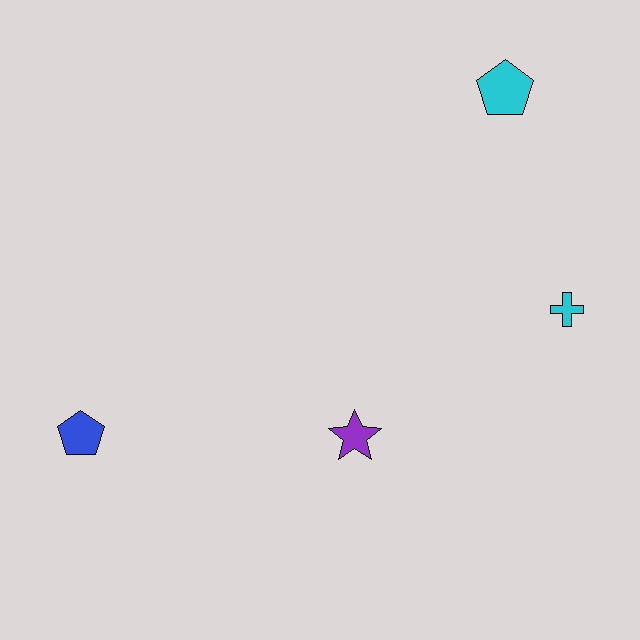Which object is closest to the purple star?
The cyan cross is closest to the purple star.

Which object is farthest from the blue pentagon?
The cyan pentagon is farthest from the blue pentagon.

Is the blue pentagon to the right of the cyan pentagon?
No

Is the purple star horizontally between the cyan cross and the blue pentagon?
Yes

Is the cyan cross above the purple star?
Yes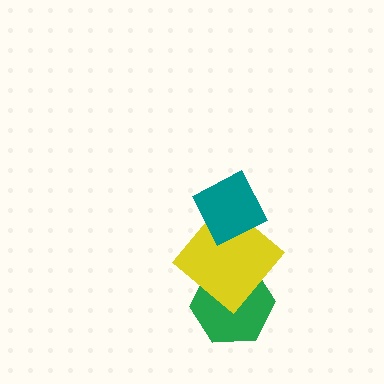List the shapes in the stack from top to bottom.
From top to bottom: the teal diamond, the yellow diamond, the green hexagon.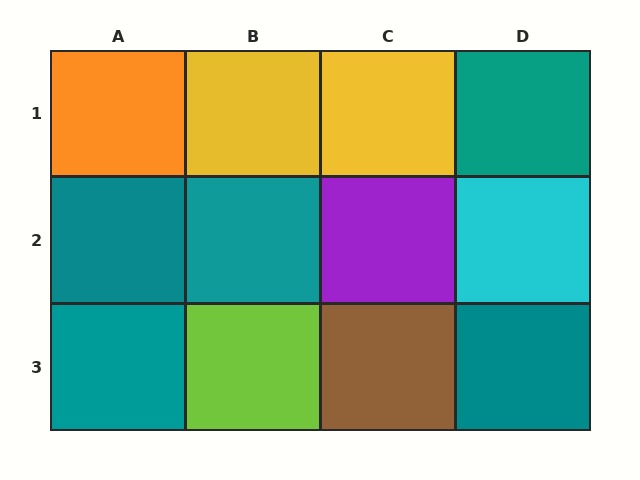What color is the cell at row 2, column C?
Purple.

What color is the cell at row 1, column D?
Teal.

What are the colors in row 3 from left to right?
Teal, lime, brown, teal.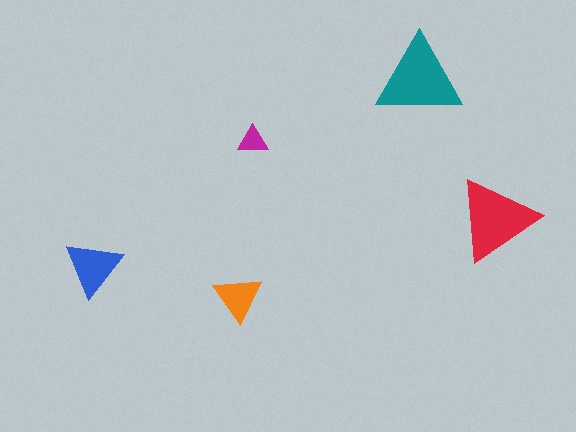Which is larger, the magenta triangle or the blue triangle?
The blue one.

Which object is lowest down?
The orange triangle is bottommost.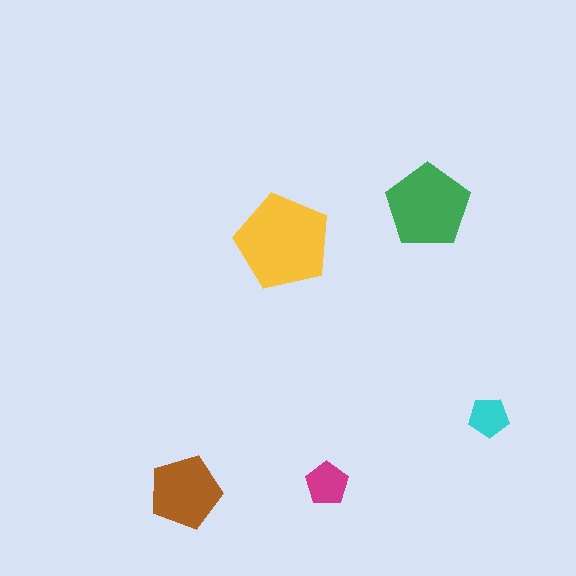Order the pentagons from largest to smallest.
the yellow one, the green one, the brown one, the magenta one, the cyan one.